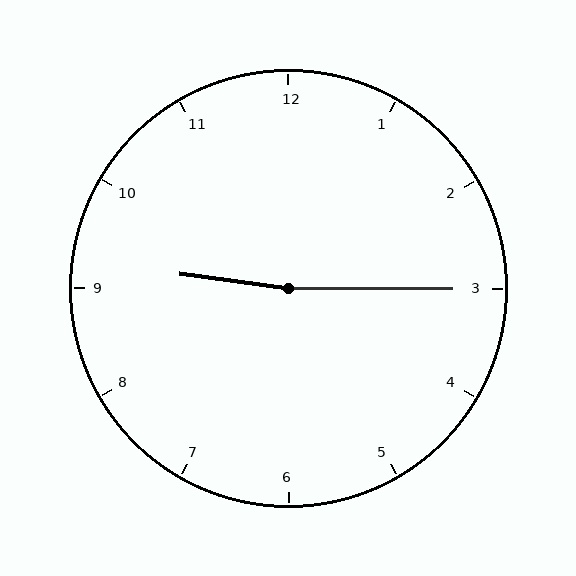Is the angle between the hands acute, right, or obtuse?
It is obtuse.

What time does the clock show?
9:15.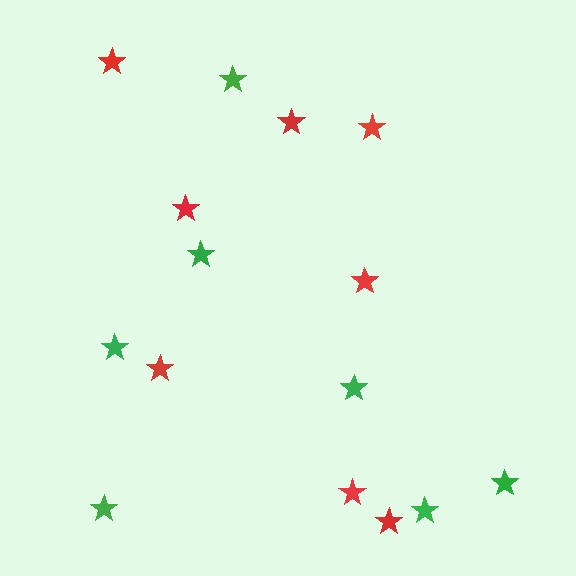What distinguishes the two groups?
There are 2 groups: one group of red stars (8) and one group of green stars (7).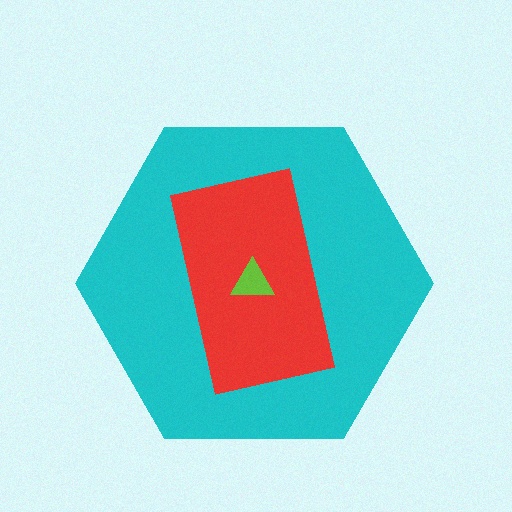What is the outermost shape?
The cyan hexagon.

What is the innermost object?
The lime triangle.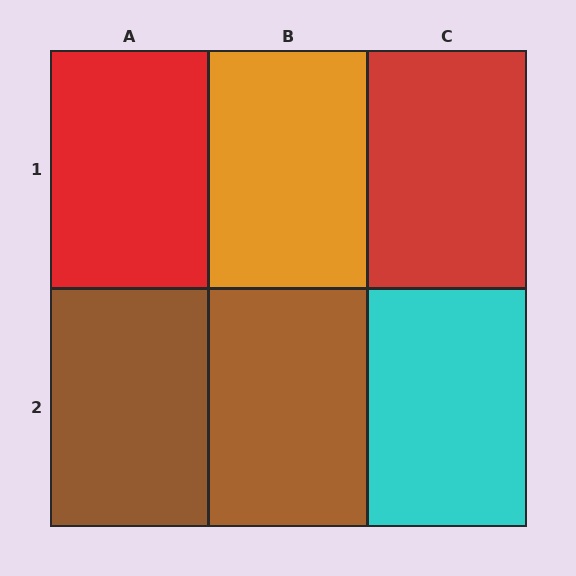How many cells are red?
2 cells are red.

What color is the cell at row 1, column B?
Orange.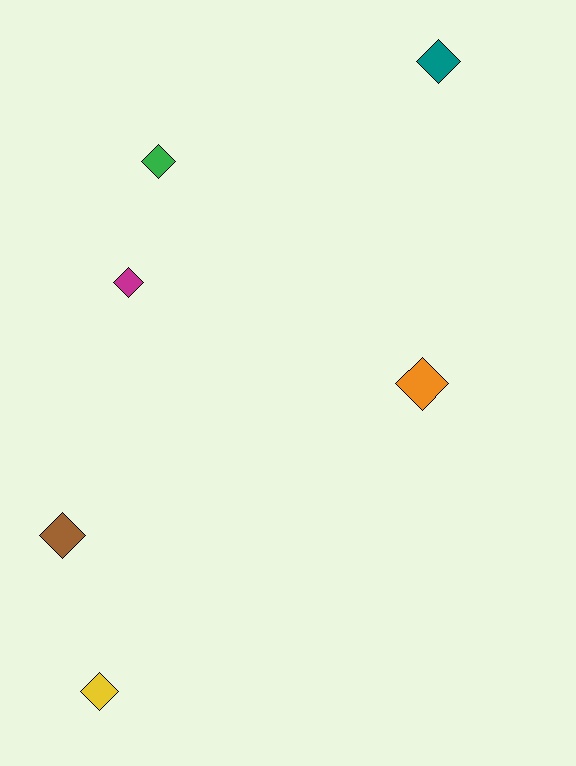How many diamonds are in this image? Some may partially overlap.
There are 6 diamonds.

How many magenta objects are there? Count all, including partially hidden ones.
There is 1 magenta object.